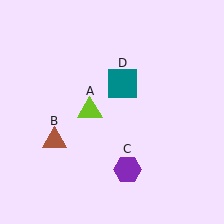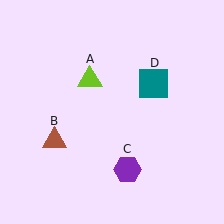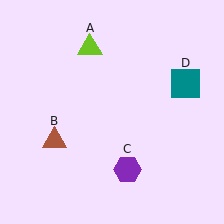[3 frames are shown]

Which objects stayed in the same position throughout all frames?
Brown triangle (object B) and purple hexagon (object C) remained stationary.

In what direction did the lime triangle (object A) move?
The lime triangle (object A) moved up.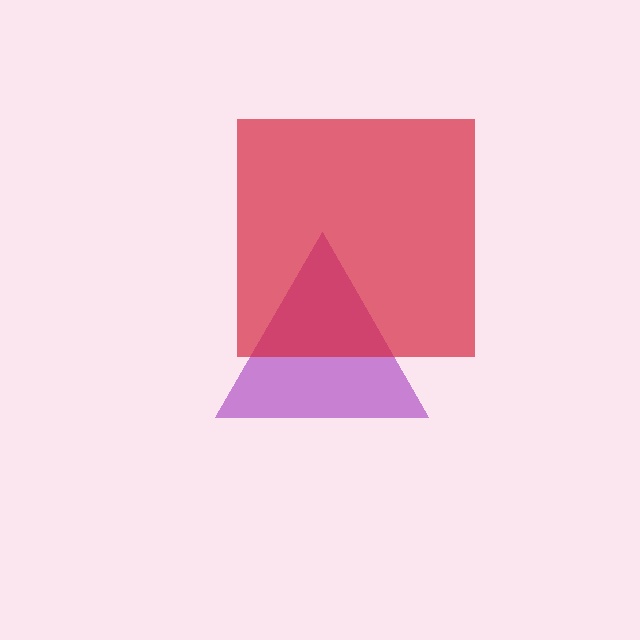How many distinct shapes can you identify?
There are 2 distinct shapes: a purple triangle, a red square.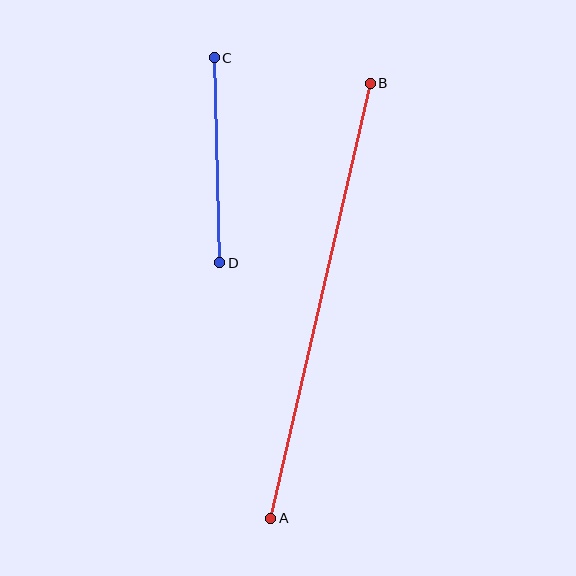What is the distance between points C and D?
The distance is approximately 205 pixels.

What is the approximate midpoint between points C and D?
The midpoint is at approximately (217, 160) pixels.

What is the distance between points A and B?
The distance is approximately 446 pixels.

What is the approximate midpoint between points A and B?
The midpoint is at approximately (321, 301) pixels.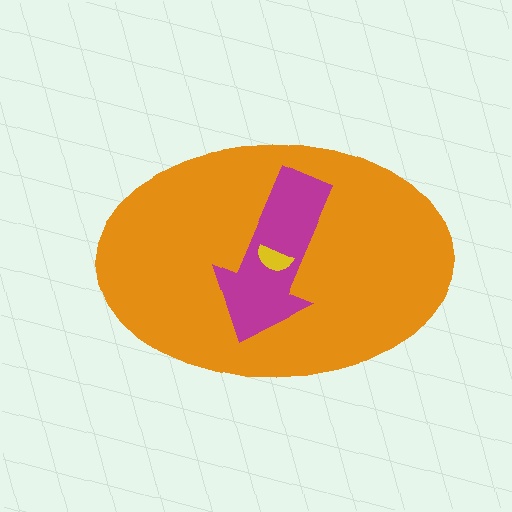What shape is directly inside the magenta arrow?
The yellow semicircle.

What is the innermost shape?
The yellow semicircle.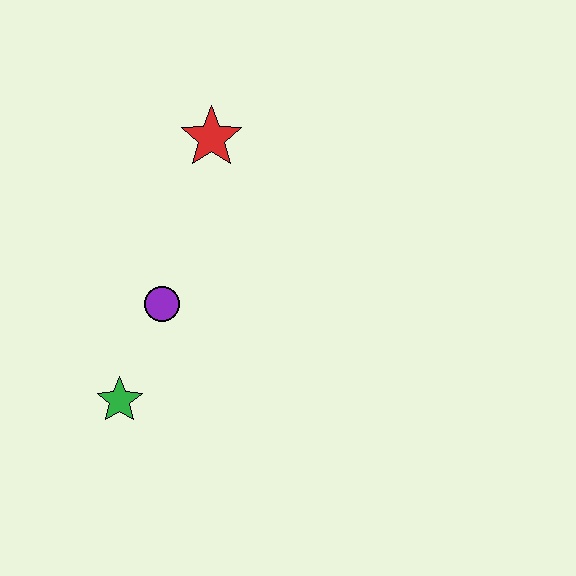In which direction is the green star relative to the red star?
The green star is below the red star.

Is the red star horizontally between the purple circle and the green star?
No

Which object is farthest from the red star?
The green star is farthest from the red star.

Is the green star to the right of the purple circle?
No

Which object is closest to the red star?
The purple circle is closest to the red star.